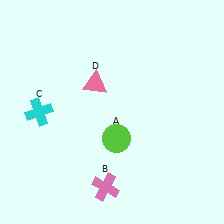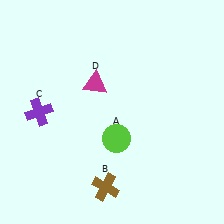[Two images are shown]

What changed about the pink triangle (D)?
In Image 1, D is pink. In Image 2, it changed to magenta.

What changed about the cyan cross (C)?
In Image 1, C is cyan. In Image 2, it changed to purple.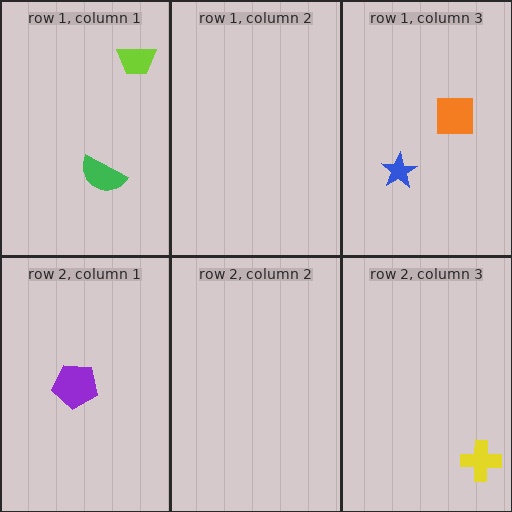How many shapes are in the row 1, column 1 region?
2.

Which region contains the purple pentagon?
The row 2, column 1 region.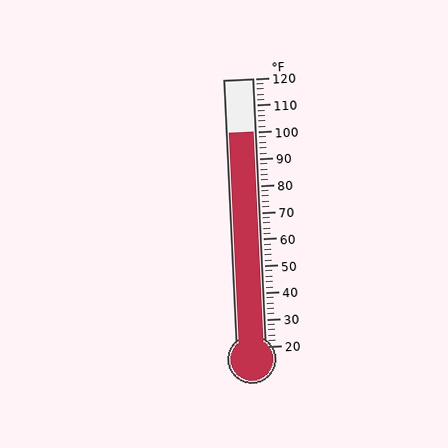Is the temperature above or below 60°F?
The temperature is above 60°F.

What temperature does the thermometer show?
The thermometer shows approximately 100°F.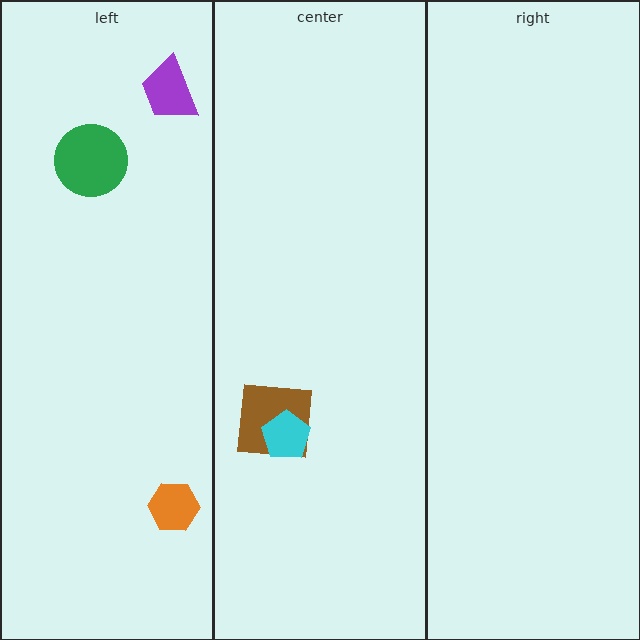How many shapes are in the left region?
3.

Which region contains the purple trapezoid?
The left region.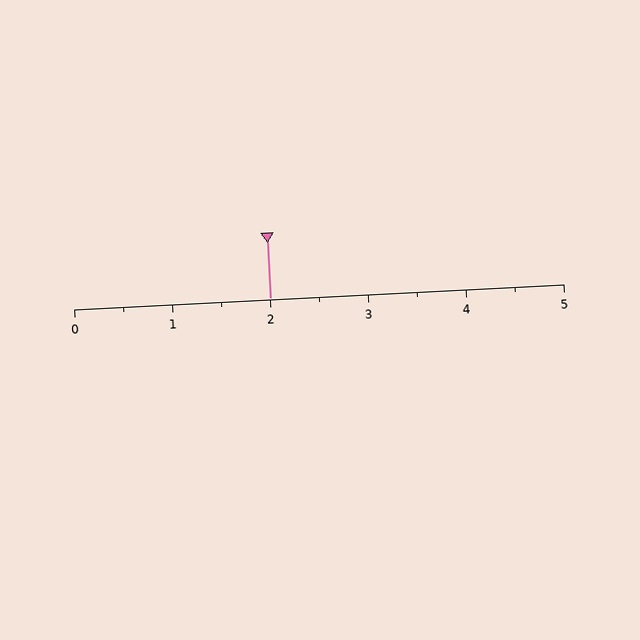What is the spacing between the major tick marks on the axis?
The major ticks are spaced 1 apart.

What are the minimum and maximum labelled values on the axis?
The axis runs from 0 to 5.